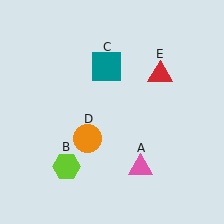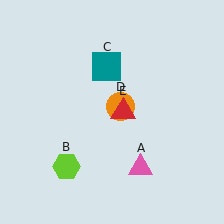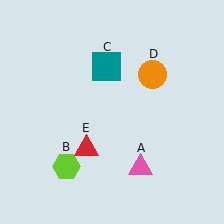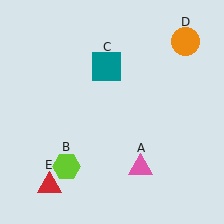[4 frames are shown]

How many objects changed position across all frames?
2 objects changed position: orange circle (object D), red triangle (object E).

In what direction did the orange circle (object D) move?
The orange circle (object D) moved up and to the right.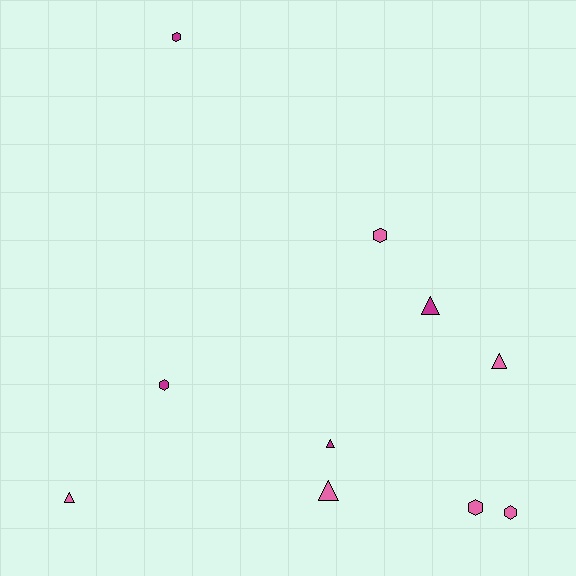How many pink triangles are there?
There are 3 pink triangles.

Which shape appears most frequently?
Triangle, with 5 objects.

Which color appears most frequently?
Pink, with 6 objects.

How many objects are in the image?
There are 10 objects.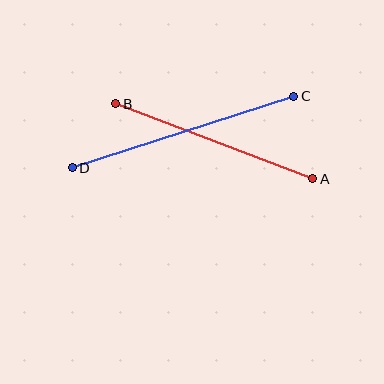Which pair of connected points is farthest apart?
Points C and D are farthest apart.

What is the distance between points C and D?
The distance is approximately 233 pixels.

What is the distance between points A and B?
The distance is approximately 211 pixels.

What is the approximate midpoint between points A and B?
The midpoint is at approximately (214, 141) pixels.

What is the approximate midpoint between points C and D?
The midpoint is at approximately (183, 132) pixels.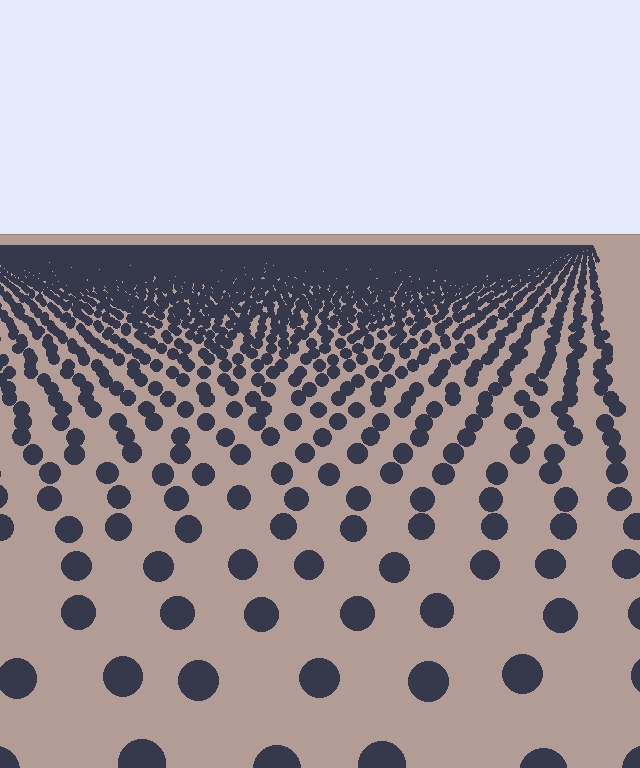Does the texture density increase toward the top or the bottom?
Density increases toward the top.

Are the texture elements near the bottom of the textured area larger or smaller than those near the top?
Larger. Near the bottom, elements are closer to the viewer and appear at a bigger on-screen size.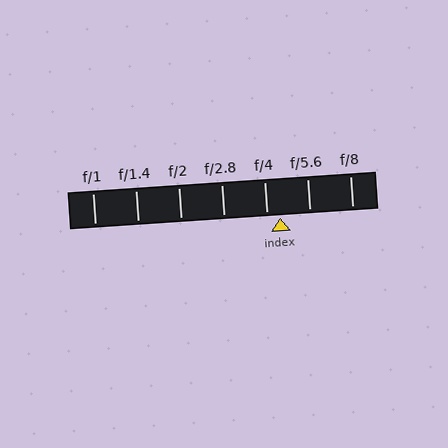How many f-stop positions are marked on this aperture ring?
There are 7 f-stop positions marked.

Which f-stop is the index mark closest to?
The index mark is closest to f/4.